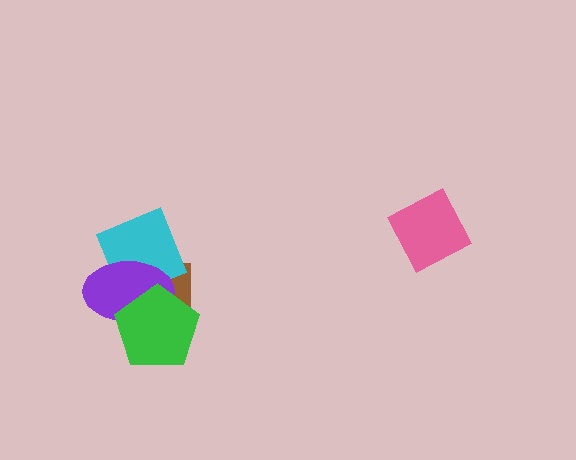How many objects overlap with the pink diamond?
0 objects overlap with the pink diamond.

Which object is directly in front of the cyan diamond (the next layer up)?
The purple ellipse is directly in front of the cyan diamond.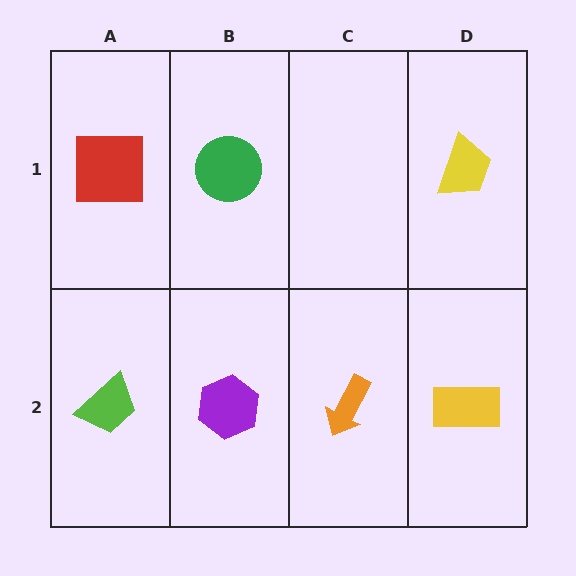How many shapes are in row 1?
3 shapes.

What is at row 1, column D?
A yellow trapezoid.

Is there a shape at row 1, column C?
No, that cell is empty.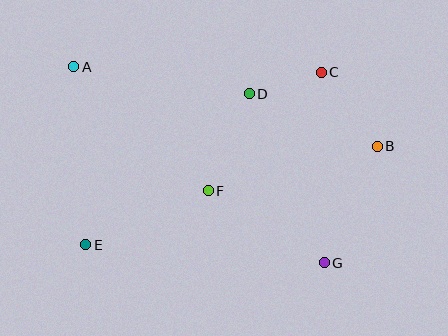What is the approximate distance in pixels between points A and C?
The distance between A and C is approximately 248 pixels.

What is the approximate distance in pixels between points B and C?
The distance between B and C is approximately 93 pixels.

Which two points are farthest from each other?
Points A and G are farthest from each other.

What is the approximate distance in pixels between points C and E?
The distance between C and E is approximately 292 pixels.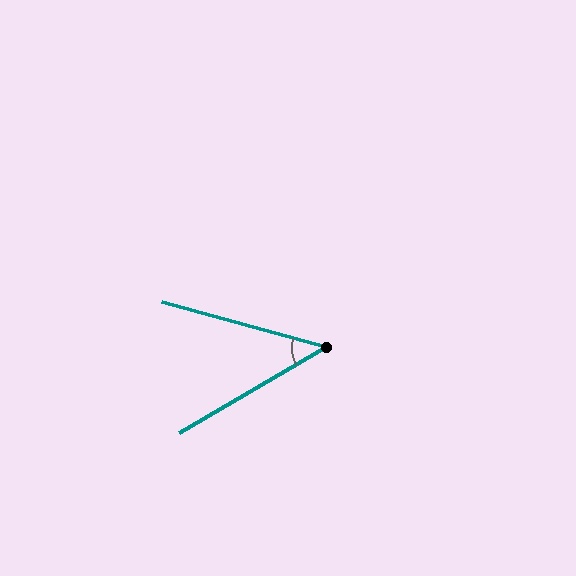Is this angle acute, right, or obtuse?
It is acute.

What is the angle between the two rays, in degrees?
Approximately 45 degrees.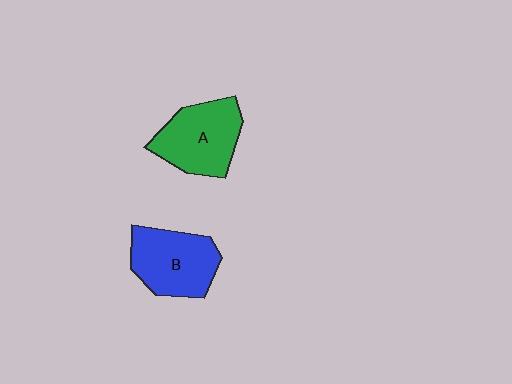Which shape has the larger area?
Shape A (green).